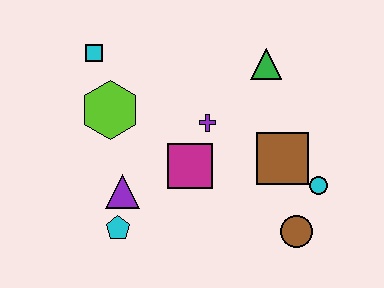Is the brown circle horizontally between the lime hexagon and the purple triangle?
No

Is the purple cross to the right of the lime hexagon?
Yes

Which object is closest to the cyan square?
The lime hexagon is closest to the cyan square.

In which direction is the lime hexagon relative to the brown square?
The lime hexagon is to the left of the brown square.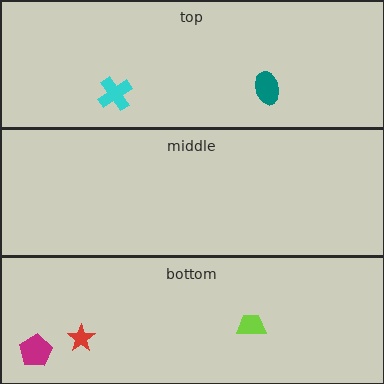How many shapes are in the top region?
2.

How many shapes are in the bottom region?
3.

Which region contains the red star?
The bottom region.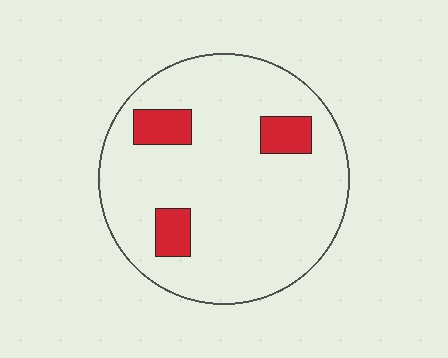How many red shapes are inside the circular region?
3.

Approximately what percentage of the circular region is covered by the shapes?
Approximately 10%.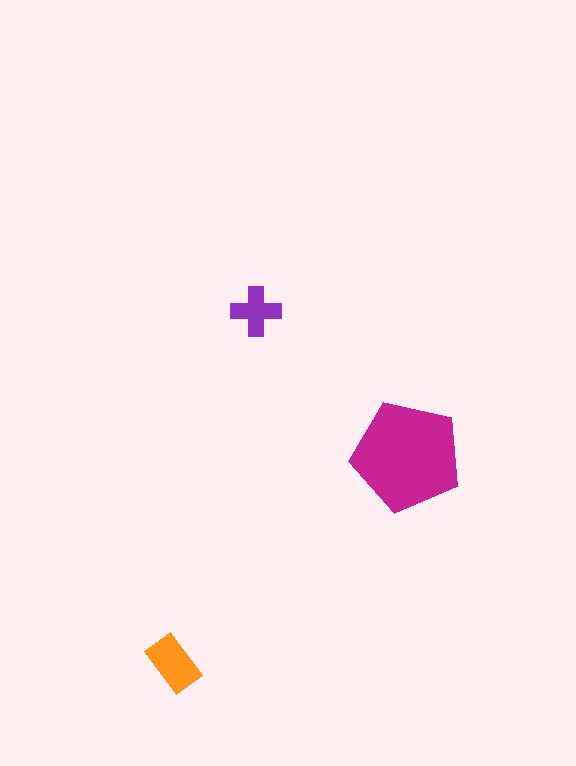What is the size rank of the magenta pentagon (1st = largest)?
1st.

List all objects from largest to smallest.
The magenta pentagon, the orange rectangle, the purple cross.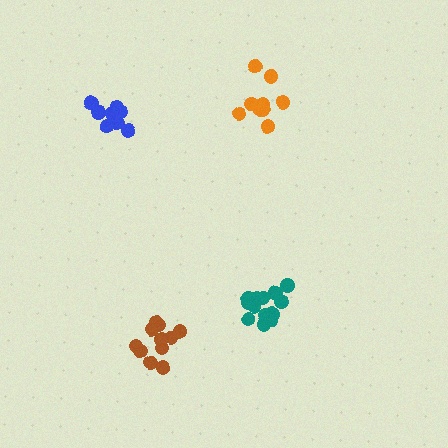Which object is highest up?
The orange cluster is topmost.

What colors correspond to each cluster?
The clusters are colored: brown, orange, teal, blue.